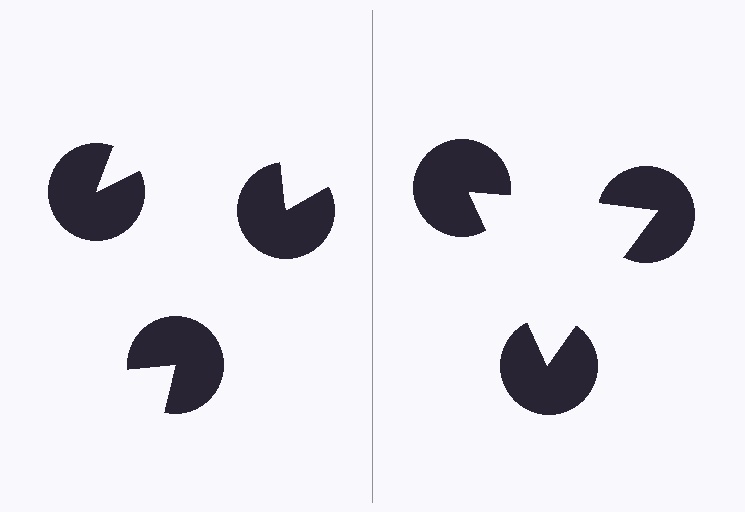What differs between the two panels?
The pac-man discs are positioned identically on both sides; only the wedge orientations differ. On the right they align to a triangle; on the left they are misaligned.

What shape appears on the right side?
An illusory triangle.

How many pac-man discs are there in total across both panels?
6 — 3 on each side.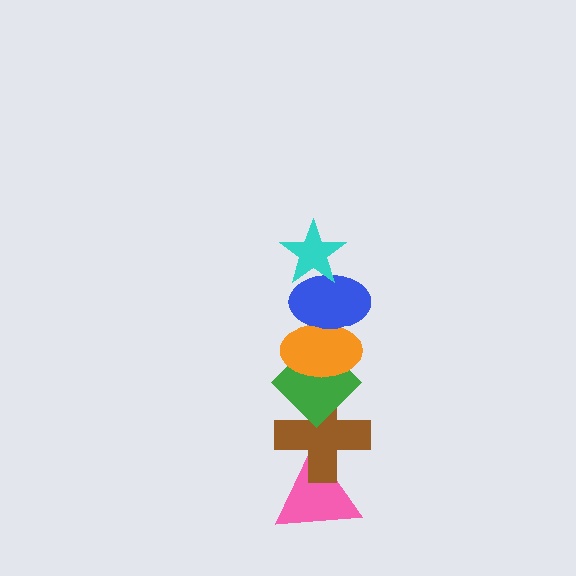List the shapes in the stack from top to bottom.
From top to bottom: the cyan star, the blue ellipse, the orange ellipse, the green diamond, the brown cross, the pink triangle.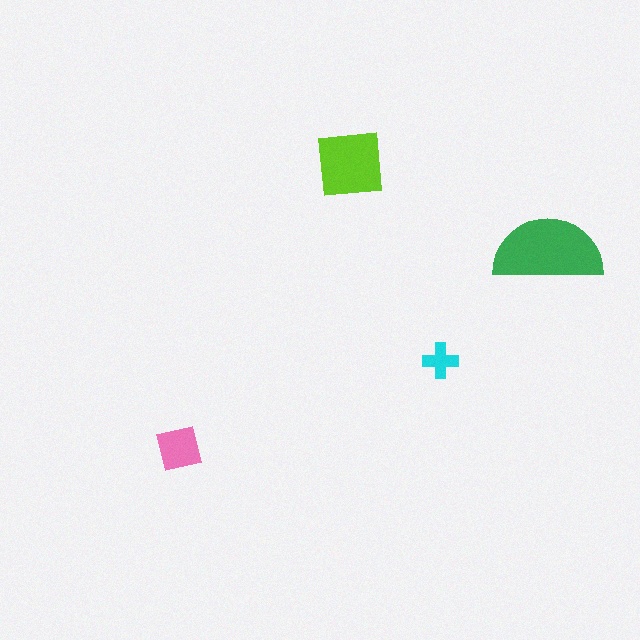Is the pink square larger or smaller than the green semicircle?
Smaller.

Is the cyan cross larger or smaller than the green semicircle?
Smaller.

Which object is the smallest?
The cyan cross.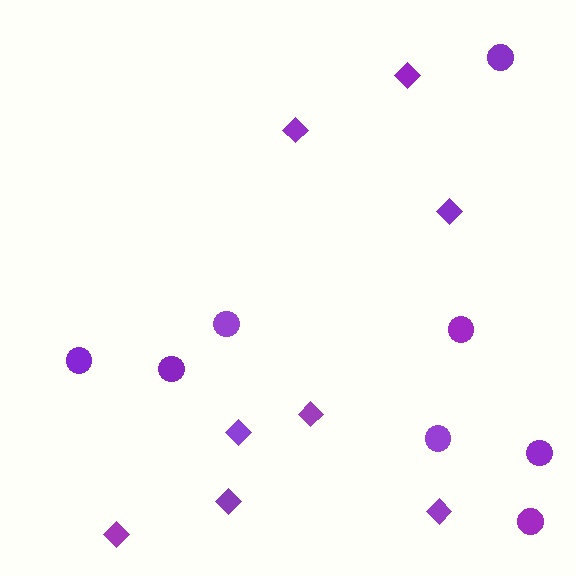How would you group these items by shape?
There are 2 groups: one group of diamonds (8) and one group of circles (8).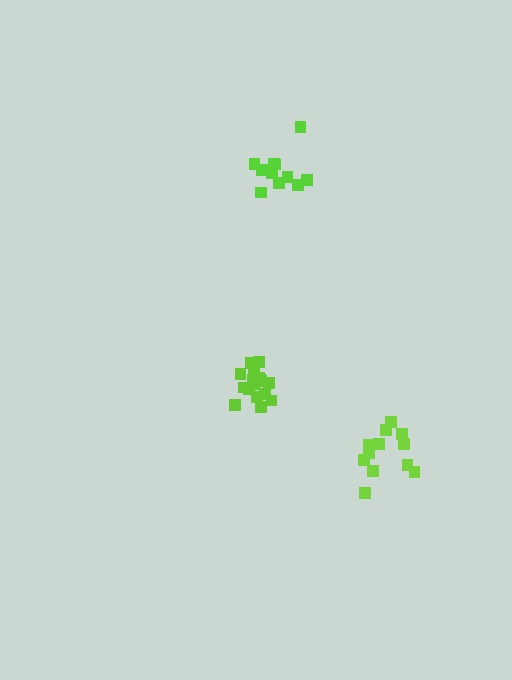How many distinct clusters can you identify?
There are 3 distinct clusters.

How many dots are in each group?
Group 1: 12 dots, Group 2: 17 dots, Group 3: 11 dots (40 total).